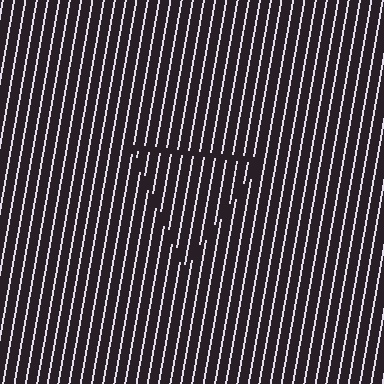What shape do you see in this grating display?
An illusory triangle. The interior of the shape contains the same grating, shifted by half a period — the contour is defined by the phase discontinuity where line-ends from the inner and outer gratings abut.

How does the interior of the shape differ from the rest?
The interior of the shape contains the same grating, shifted by half a period — the contour is defined by the phase discontinuity where line-ends from the inner and outer gratings abut.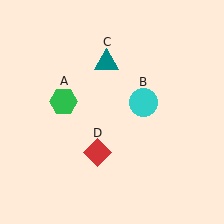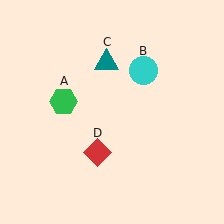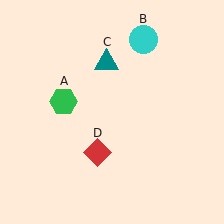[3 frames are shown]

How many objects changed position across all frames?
1 object changed position: cyan circle (object B).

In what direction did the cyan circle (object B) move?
The cyan circle (object B) moved up.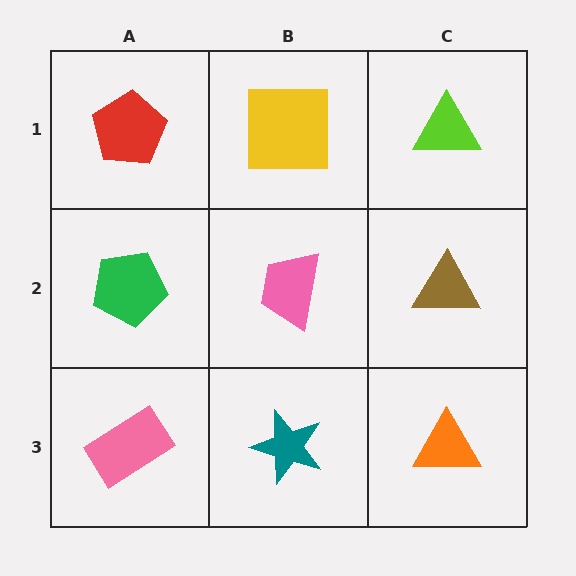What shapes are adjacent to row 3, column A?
A green pentagon (row 2, column A), a teal star (row 3, column B).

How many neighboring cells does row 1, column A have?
2.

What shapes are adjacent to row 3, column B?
A pink trapezoid (row 2, column B), a pink rectangle (row 3, column A), an orange triangle (row 3, column C).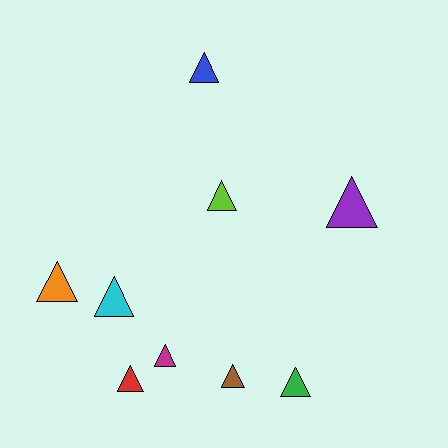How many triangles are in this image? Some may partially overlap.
There are 9 triangles.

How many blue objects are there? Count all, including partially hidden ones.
There is 1 blue object.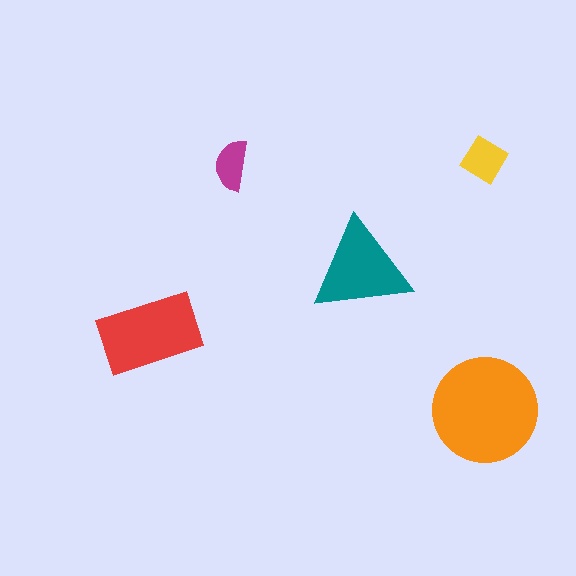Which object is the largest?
The orange circle.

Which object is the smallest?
The magenta semicircle.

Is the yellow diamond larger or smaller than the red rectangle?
Smaller.